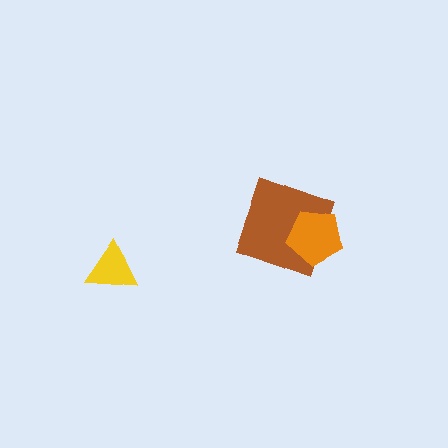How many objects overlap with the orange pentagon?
1 object overlaps with the orange pentagon.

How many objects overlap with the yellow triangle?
0 objects overlap with the yellow triangle.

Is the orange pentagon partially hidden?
No, no other shape covers it.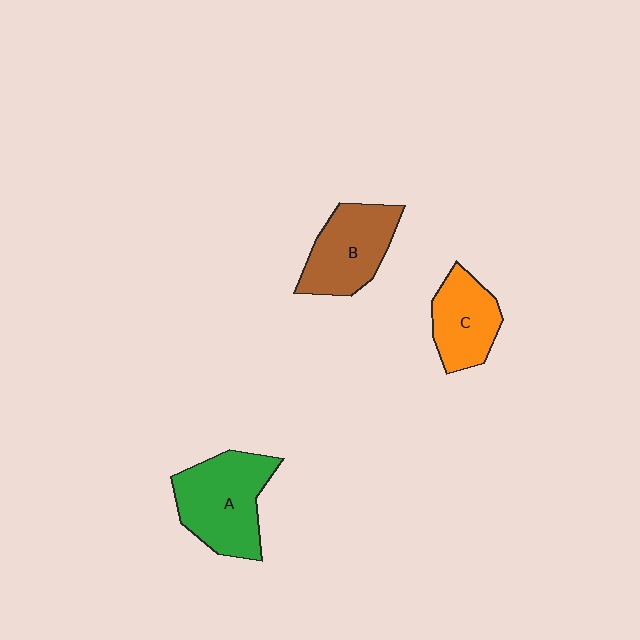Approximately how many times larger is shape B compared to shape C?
Approximately 1.2 times.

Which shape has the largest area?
Shape A (green).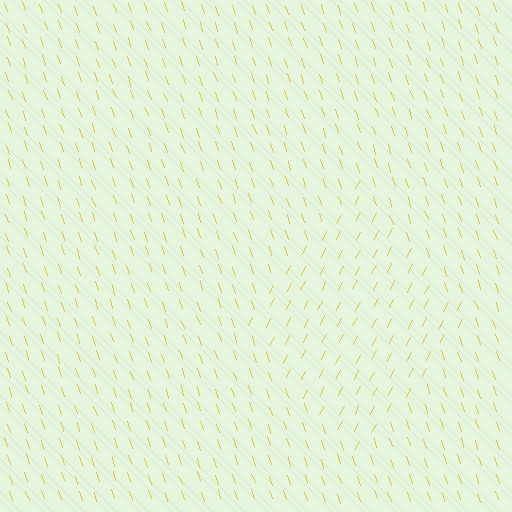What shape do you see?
I see a diamond.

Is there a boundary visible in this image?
Yes, there is a texture boundary formed by a change in line orientation.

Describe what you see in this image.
The image is filled with small yellow line segments. A diamond region in the image has lines oriented differently from the surrounding lines, creating a visible texture boundary.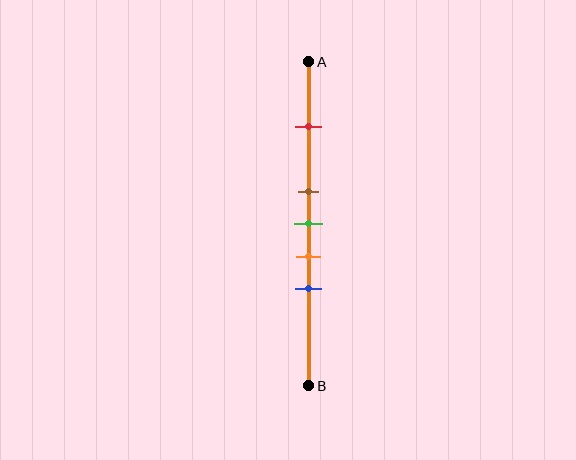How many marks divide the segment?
There are 5 marks dividing the segment.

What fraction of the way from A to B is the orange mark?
The orange mark is approximately 60% (0.6) of the way from A to B.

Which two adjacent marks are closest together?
The brown and green marks are the closest adjacent pair.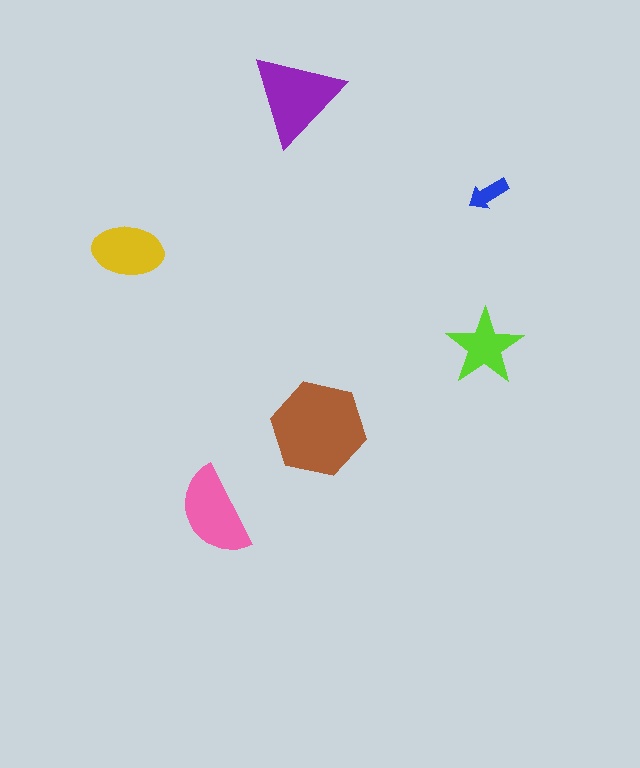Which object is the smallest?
The blue arrow.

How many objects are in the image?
There are 6 objects in the image.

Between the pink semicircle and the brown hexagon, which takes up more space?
The brown hexagon.